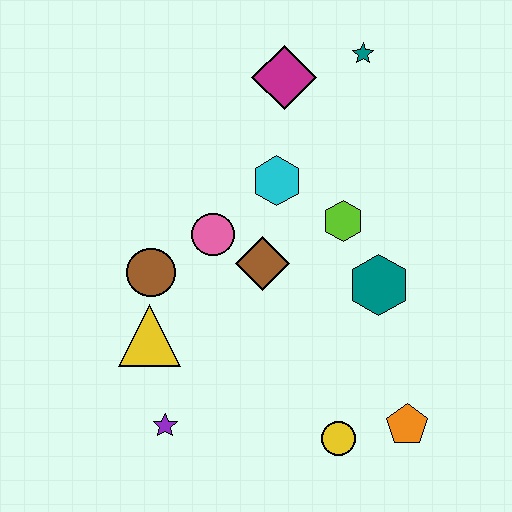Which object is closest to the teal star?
The magenta diamond is closest to the teal star.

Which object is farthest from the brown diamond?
The teal star is farthest from the brown diamond.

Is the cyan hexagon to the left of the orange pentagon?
Yes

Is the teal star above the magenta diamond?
Yes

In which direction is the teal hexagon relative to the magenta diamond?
The teal hexagon is below the magenta diamond.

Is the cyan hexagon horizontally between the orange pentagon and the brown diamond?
Yes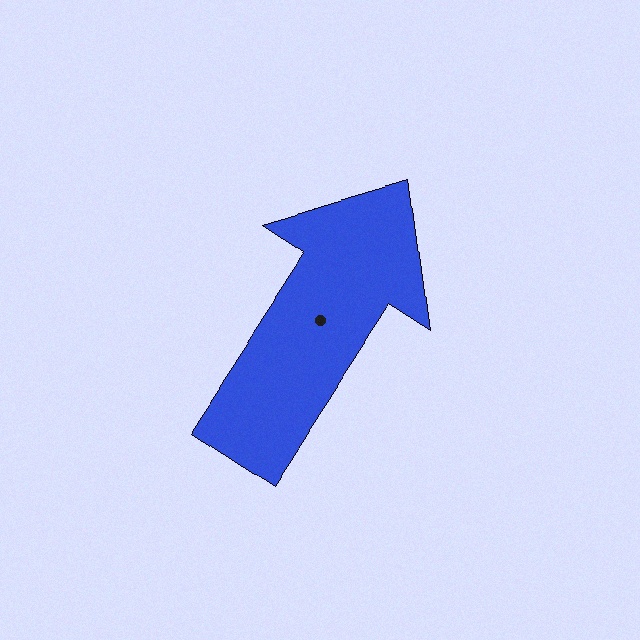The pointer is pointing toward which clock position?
Roughly 1 o'clock.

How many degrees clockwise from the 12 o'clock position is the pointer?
Approximately 33 degrees.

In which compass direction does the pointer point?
Northeast.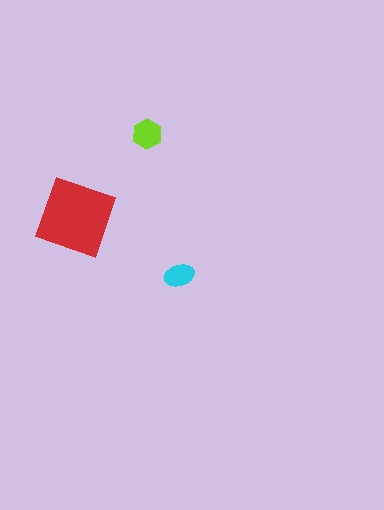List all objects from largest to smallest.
The red square, the lime hexagon, the cyan ellipse.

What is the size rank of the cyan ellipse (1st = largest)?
3rd.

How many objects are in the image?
There are 3 objects in the image.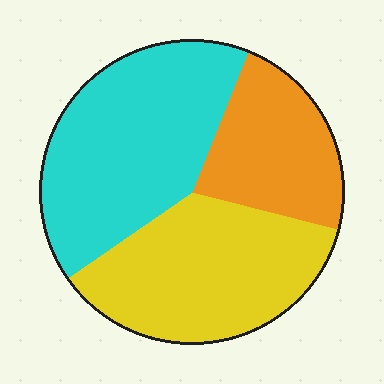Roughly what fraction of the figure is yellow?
Yellow takes up about three eighths (3/8) of the figure.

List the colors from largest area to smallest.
From largest to smallest: cyan, yellow, orange.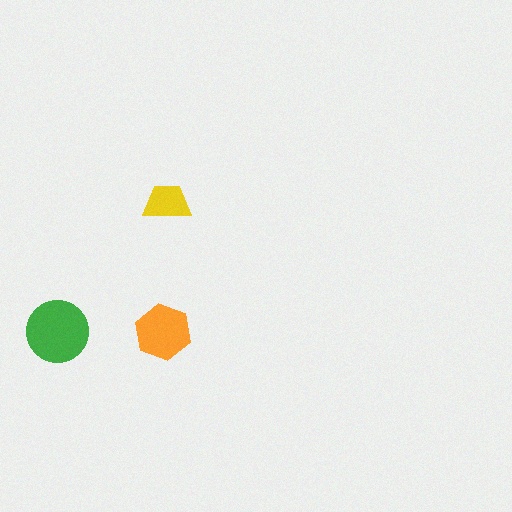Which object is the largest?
The green circle.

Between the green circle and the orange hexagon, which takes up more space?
The green circle.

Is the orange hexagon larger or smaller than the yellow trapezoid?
Larger.